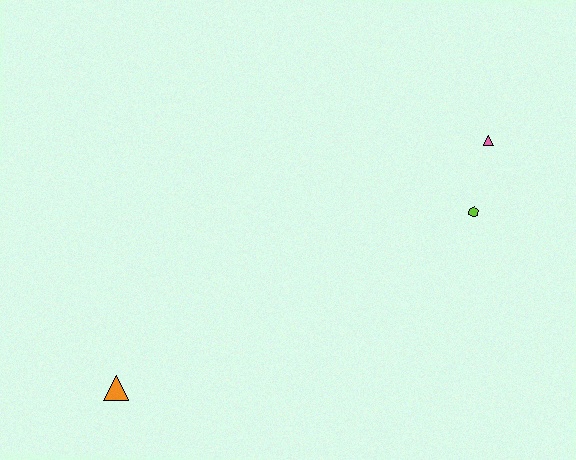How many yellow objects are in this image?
There are no yellow objects.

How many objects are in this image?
There are 3 objects.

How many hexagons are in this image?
There is 1 hexagon.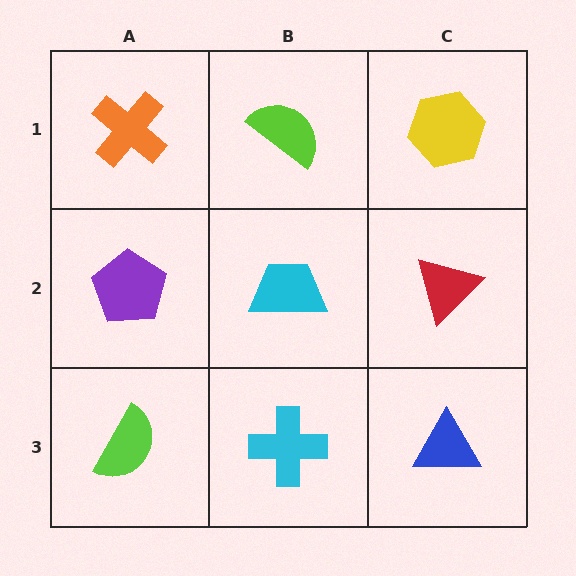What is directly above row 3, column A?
A purple pentagon.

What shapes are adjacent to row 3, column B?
A cyan trapezoid (row 2, column B), a lime semicircle (row 3, column A), a blue triangle (row 3, column C).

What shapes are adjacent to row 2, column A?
An orange cross (row 1, column A), a lime semicircle (row 3, column A), a cyan trapezoid (row 2, column B).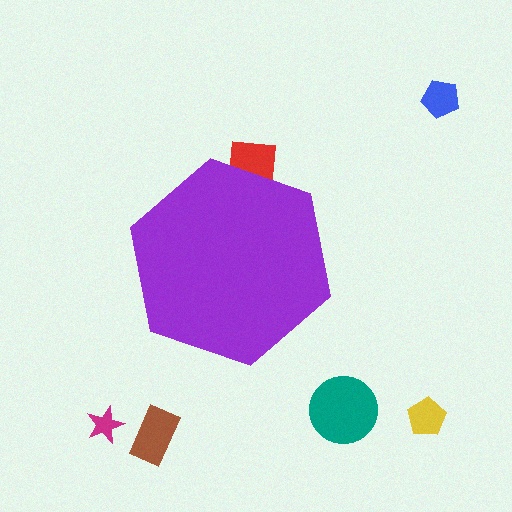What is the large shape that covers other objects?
A purple hexagon.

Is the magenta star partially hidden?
No, the magenta star is fully visible.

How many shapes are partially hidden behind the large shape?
1 shape is partially hidden.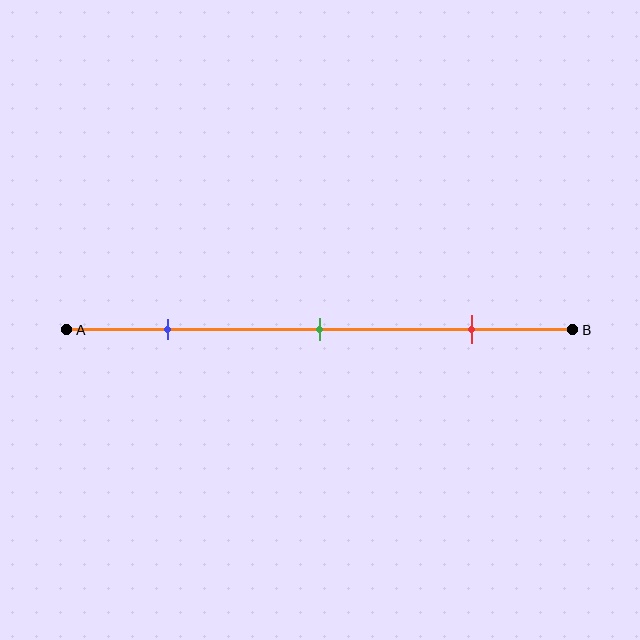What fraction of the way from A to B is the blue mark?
The blue mark is approximately 20% (0.2) of the way from A to B.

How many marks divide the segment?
There are 3 marks dividing the segment.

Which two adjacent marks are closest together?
The blue and green marks are the closest adjacent pair.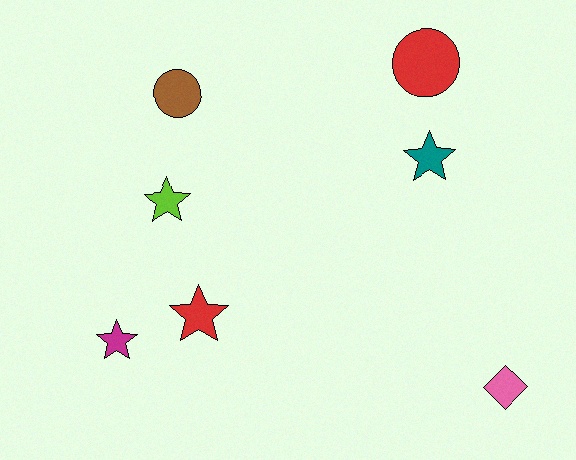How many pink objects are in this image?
There is 1 pink object.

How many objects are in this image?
There are 7 objects.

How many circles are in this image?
There are 2 circles.